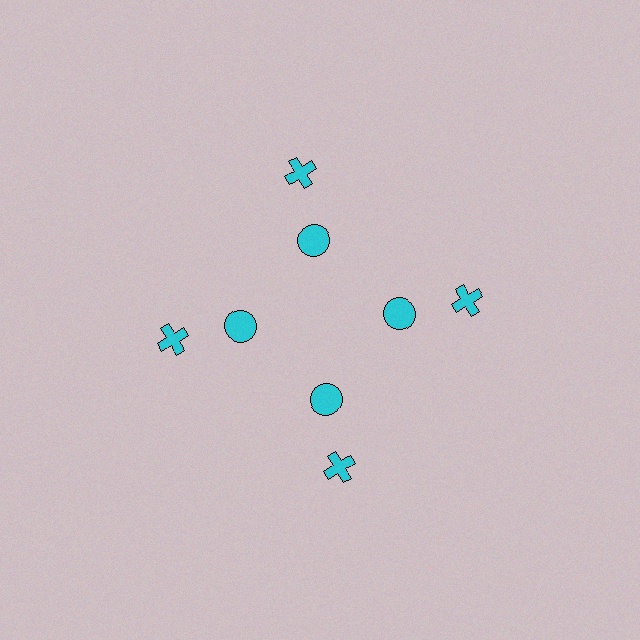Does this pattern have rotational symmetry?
Yes, this pattern has 4-fold rotational symmetry. It looks the same after rotating 90 degrees around the center.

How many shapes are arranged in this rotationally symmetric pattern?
There are 8 shapes, arranged in 4 groups of 2.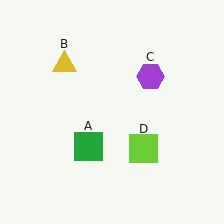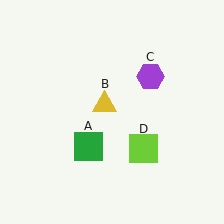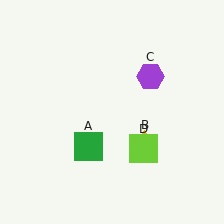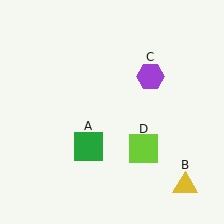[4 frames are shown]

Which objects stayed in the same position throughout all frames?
Green square (object A) and purple hexagon (object C) and lime square (object D) remained stationary.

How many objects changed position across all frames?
1 object changed position: yellow triangle (object B).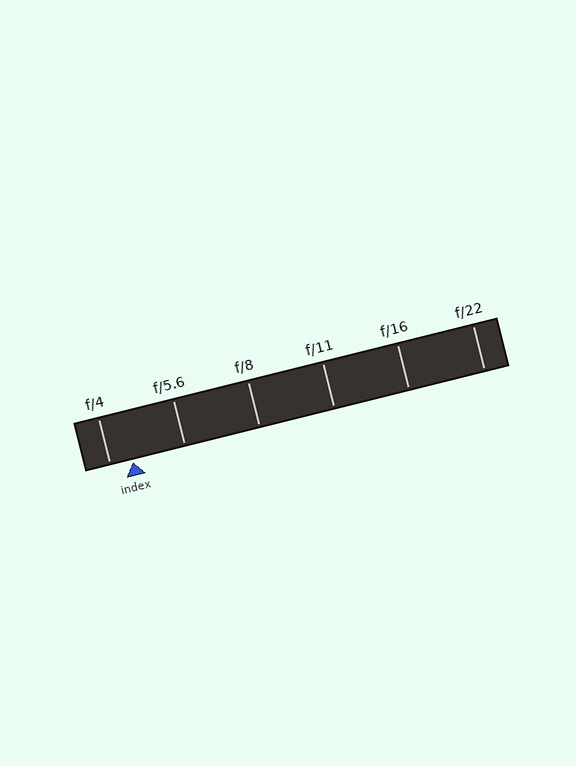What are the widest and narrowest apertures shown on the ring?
The widest aperture shown is f/4 and the narrowest is f/22.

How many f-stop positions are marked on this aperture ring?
There are 6 f-stop positions marked.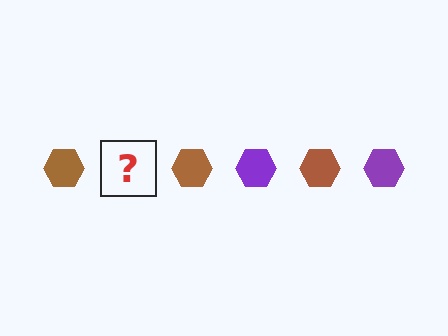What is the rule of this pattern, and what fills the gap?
The rule is that the pattern cycles through brown, purple hexagons. The gap should be filled with a purple hexagon.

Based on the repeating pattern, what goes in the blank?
The blank should be a purple hexagon.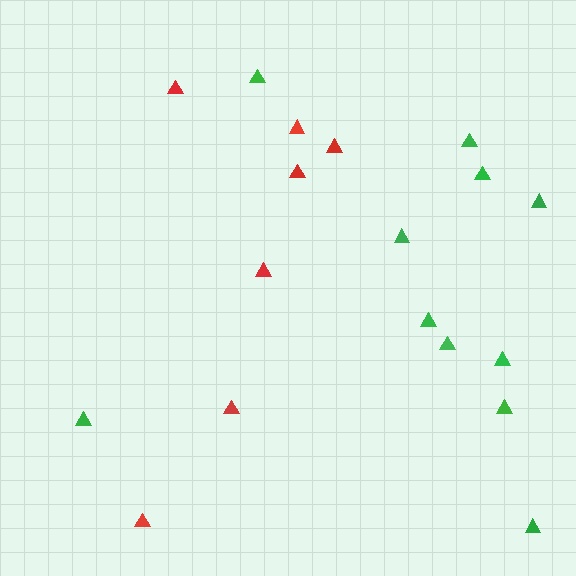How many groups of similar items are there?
There are 2 groups: one group of green triangles (11) and one group of red triangles (7).